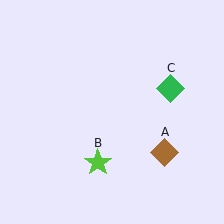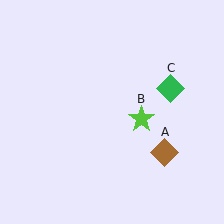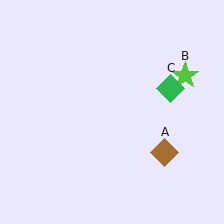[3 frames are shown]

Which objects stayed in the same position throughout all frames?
Brown diamond (object A) and green diamond (object C) remained stationary.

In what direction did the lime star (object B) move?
The lime star (object B) moved up and to the right.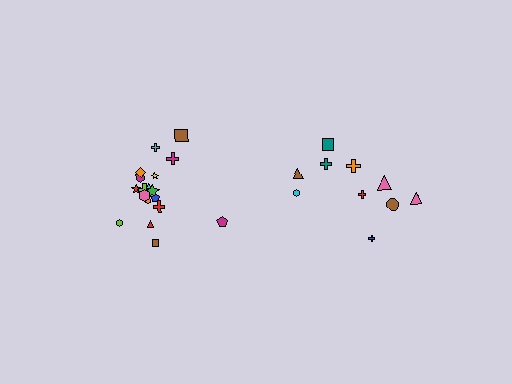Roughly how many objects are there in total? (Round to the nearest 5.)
Roughly 30 objects in total.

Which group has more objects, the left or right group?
The left group.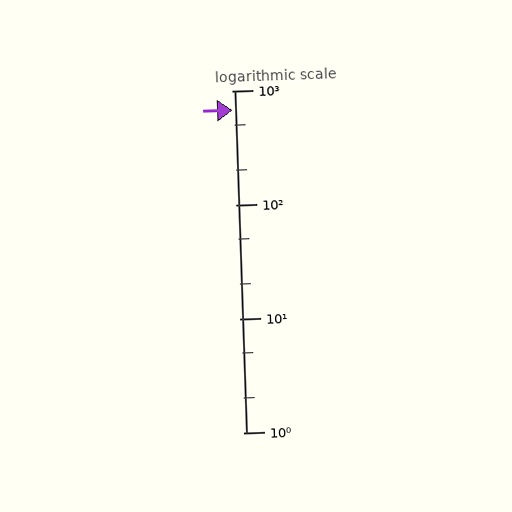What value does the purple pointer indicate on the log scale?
The pointer indicates approximately 670.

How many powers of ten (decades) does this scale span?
The scale spans 3 decades, from 1 to 1000.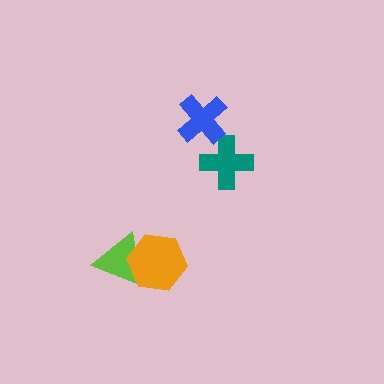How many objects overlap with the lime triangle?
1 object overlaps with the lime triangle.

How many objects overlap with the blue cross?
0 objects overlap with the blue cross.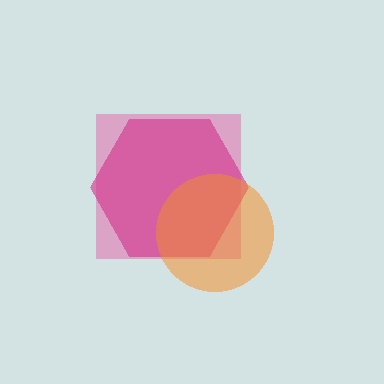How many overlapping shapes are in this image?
There are 3 overlapping shapes in the image.